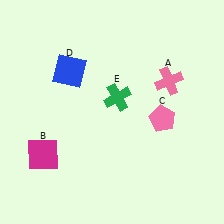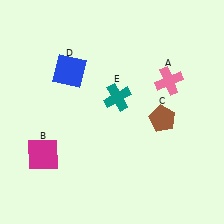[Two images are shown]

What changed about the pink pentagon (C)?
In Image 1, C is pink. In Image 2, it changed to brown.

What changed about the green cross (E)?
In Image 1, E is green. In Image 2, it changed to teal.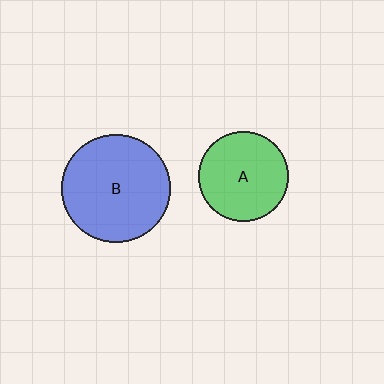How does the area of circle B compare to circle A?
Approximately 1.5 times.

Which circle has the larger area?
Circle B (blue).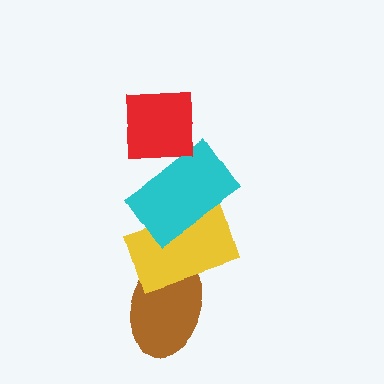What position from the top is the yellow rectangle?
The yellow rectangle is 3rd from the top.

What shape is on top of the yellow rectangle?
The cyan rectangle is on top of the yellow rectangle.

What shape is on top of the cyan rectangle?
The red square is on top of the cyan rectangle.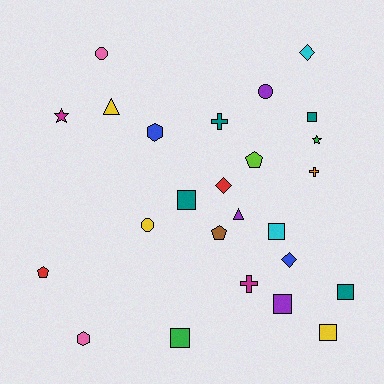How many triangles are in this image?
There are 2 triangles.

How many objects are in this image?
There are 25 objects.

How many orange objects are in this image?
There is 1 orange object.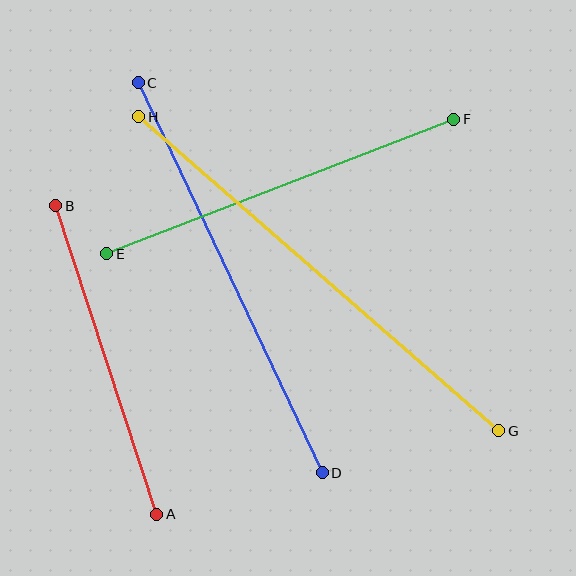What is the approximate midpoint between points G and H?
The midpoint is at approximately (319, 274) pixels.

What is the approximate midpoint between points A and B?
The midpoint is at approximately (106, 360) pixels.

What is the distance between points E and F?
The distance is approximately 372 pixels.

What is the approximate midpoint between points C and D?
The midpoint is at approximately (230, 278) pixels.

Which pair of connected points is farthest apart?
Points G and H are farthest apart.